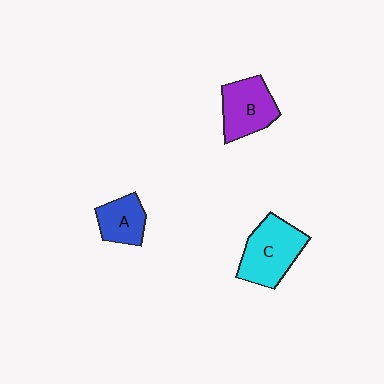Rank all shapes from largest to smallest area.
From largest to smallest: C (cyan), B (purple), A (blue).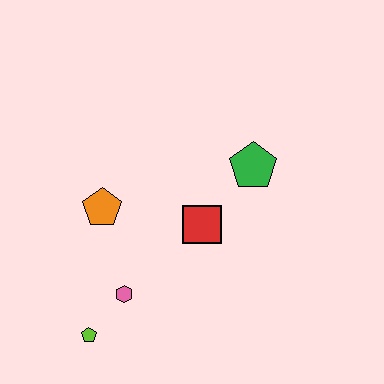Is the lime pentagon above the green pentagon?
No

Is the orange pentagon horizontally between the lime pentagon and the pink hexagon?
Yes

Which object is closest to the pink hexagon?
The lime pentagon is closest to the pink hexagon.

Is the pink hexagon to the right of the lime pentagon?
Yes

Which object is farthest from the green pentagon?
The lime pentagon is farthest from the green pentagon.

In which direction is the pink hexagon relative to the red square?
The pink hexagon is to the left of the red square.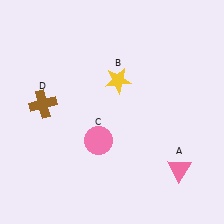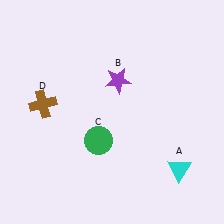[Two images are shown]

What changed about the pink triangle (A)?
In Image 1, A is pink. In Image 2, it changed to cyan.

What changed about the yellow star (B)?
In Image 1, B is yellow. In Image 2, it changed to purple.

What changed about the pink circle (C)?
In Image 1, C is pink. In Image 2, it changed to green.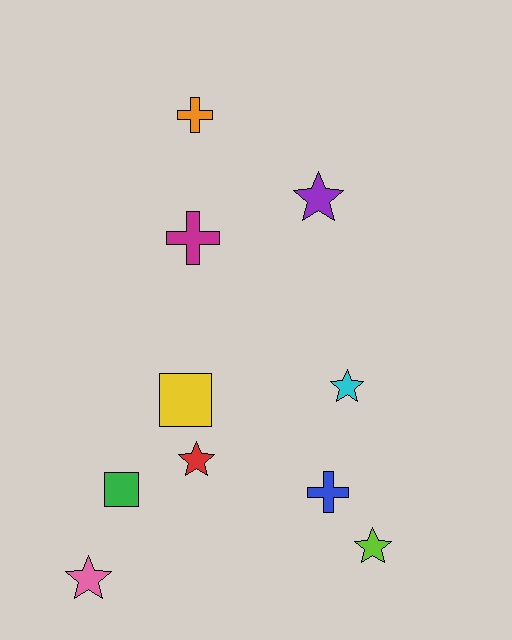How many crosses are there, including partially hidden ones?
There are 3 crosses.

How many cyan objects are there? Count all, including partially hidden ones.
There is 1 cyan object.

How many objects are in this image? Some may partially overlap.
There are 10 objects.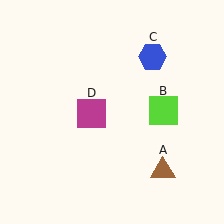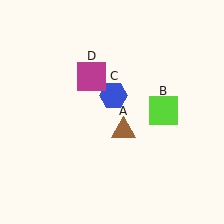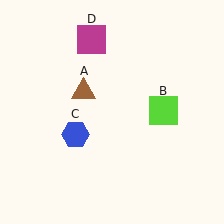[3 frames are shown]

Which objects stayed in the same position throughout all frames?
Lime square (object B) remained stationary.